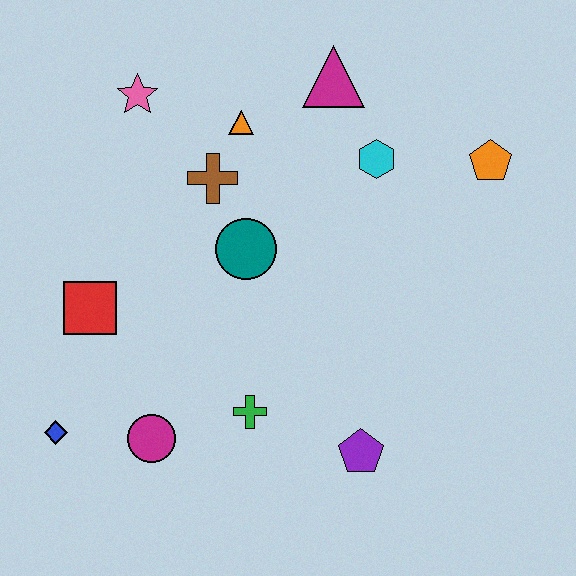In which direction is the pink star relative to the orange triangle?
The pink star is to the left of the orange triangle.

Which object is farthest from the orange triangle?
The blue diamond is farthest from the orange triangle.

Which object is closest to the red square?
The blue diamond is closest to the red square.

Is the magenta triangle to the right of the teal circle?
Yes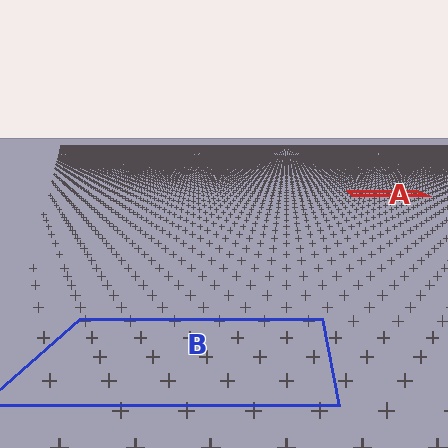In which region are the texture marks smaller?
The texture marks are smaller in region A, because it is farther away.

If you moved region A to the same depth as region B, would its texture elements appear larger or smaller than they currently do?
They would appear larger. At a closer depth, the same texture elements are projected at a bigger on-screen size.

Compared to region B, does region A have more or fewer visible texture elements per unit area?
Region A has more texture elements per unit area — they are packed more densely because it is farther away.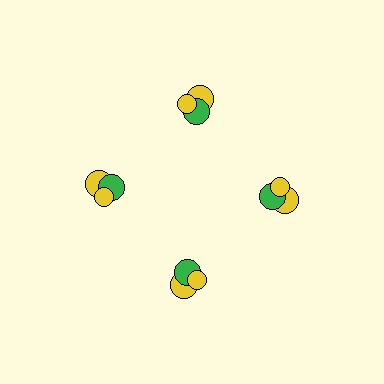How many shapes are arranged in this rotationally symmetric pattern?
There are 12 shapes, arranged in 4 groups of 3.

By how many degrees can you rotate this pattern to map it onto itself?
The pattern maps onto itself every 90 degrees of rotation.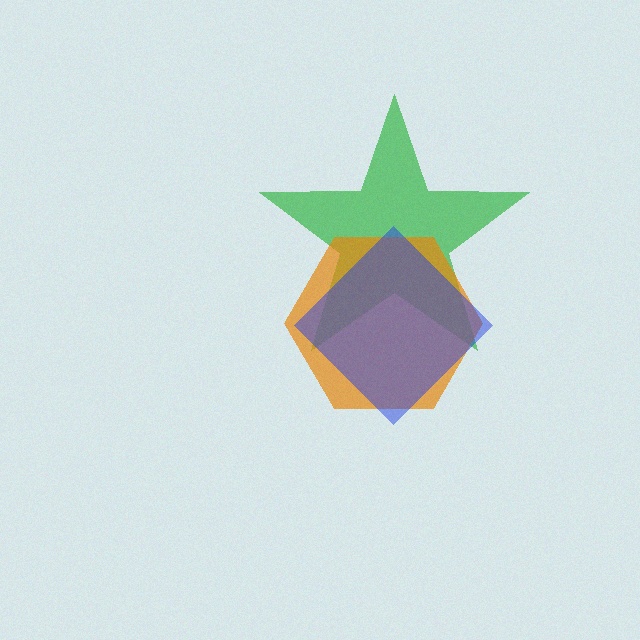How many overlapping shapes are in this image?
There are 3 overlapping shapes in the image.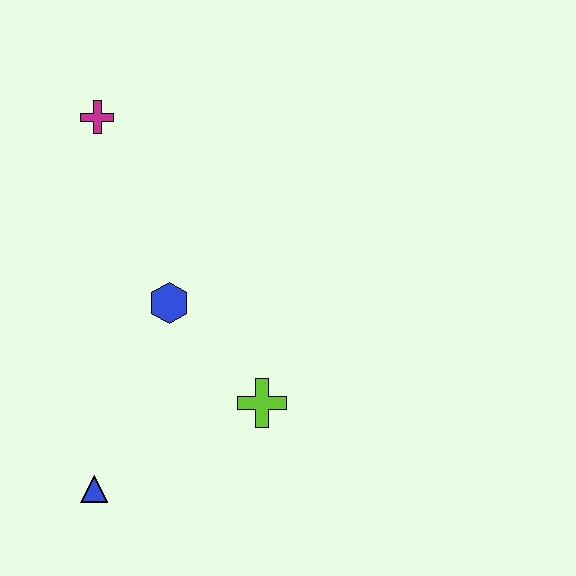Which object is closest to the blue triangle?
The lime cross is closest to the blue triangle.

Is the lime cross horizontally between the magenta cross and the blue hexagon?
No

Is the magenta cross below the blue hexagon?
No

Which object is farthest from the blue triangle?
The magenta cross is farthest from the blue triangle.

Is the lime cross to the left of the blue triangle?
No